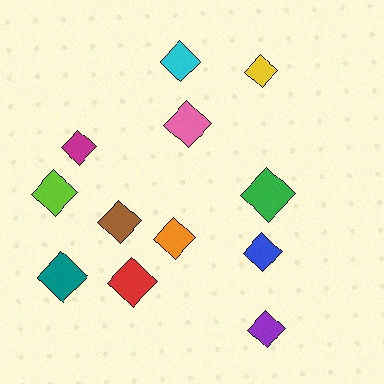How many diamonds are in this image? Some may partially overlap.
There are 12 diamonds.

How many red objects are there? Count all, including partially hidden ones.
There is 1 red object.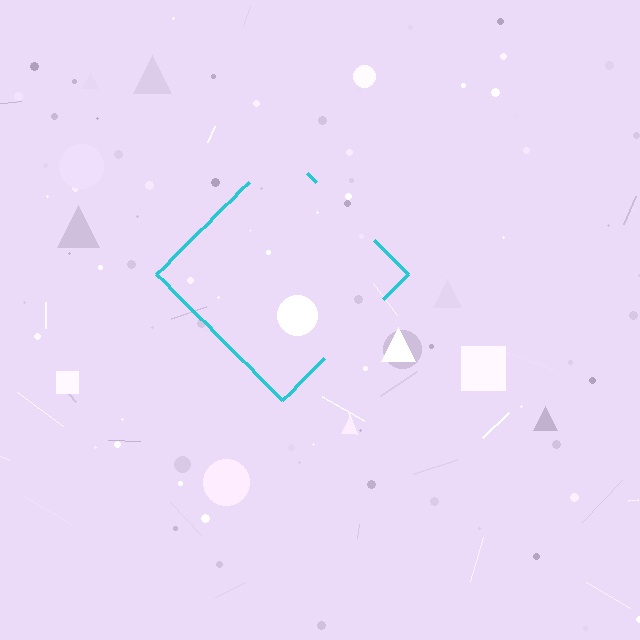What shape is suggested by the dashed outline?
The dashed outline suggests a diamond.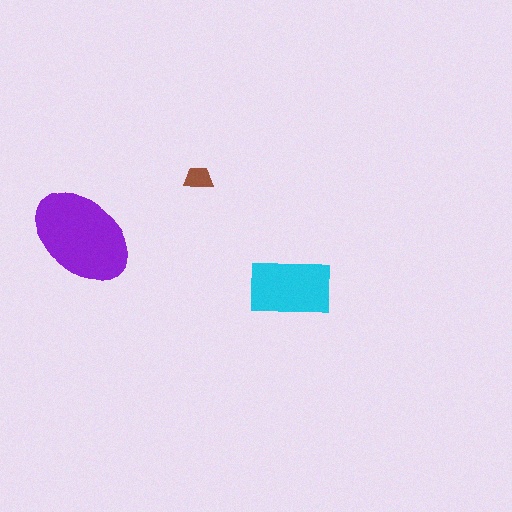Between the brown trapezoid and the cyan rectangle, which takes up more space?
The cyan rectangle.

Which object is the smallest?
The brown trapezoid.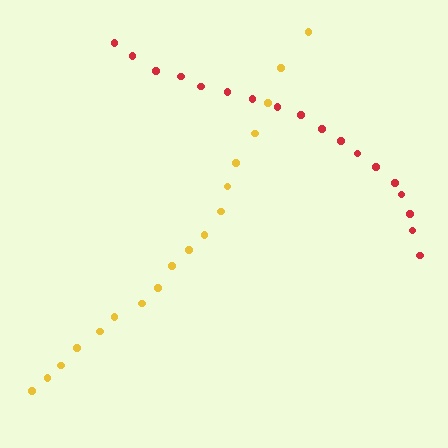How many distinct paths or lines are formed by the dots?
There are 2 distinct paths.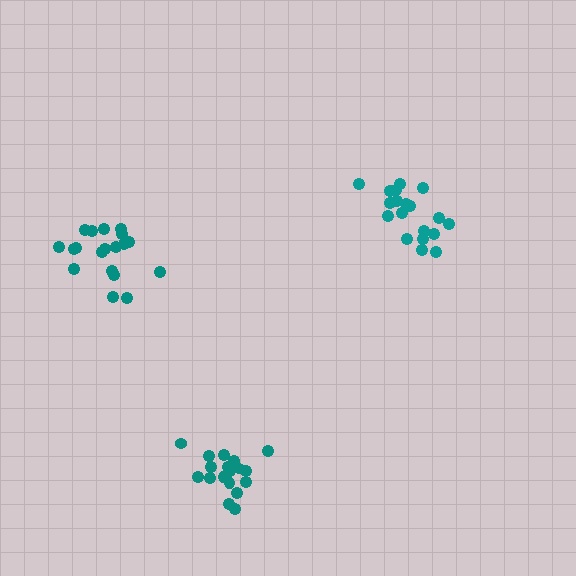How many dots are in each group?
Group 1: 19 dots, Group 2: 19 dots, Group 3: 18 dots (56 total).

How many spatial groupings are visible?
There are 3 spatial groupings.